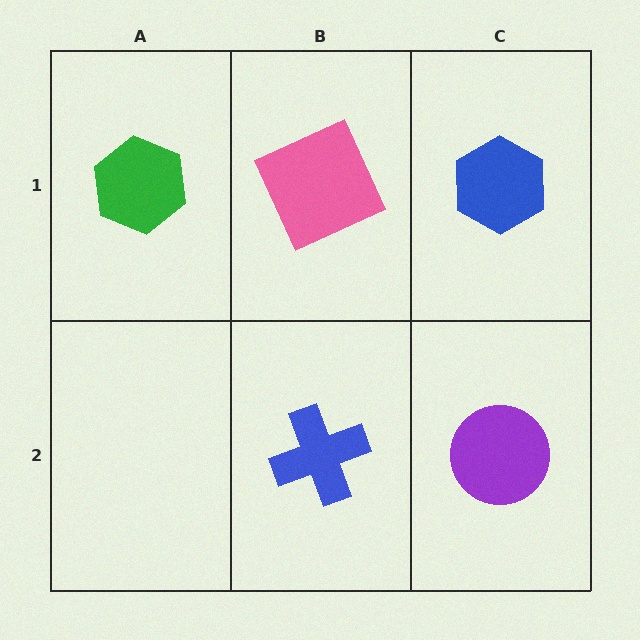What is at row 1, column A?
A green hexagon.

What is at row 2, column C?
A purple circle.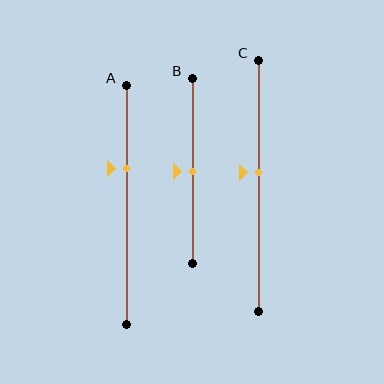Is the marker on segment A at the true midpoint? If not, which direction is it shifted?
No, the marker on segment A is shifted upward by about 15% of the segment length.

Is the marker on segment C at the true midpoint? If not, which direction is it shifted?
No, the marker on segment C is shifted upward by about 5% of the segment length.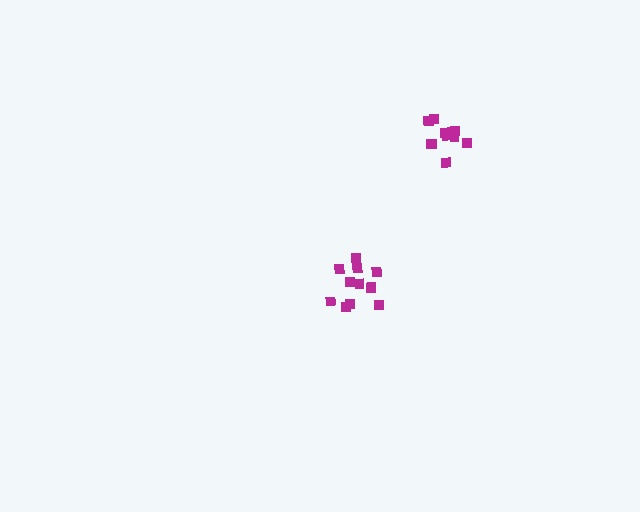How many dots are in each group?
Group 1: 12 dots, Group 2: 10 dots (22 total).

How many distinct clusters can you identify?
There are 2 distinct clusters.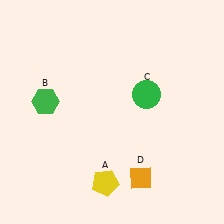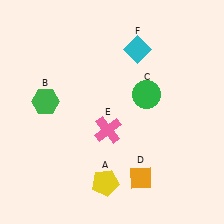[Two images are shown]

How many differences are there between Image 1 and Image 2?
There are 2 differences between the two images.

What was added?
A pink cross (E), a cyan diamond (F) were added in Image 2.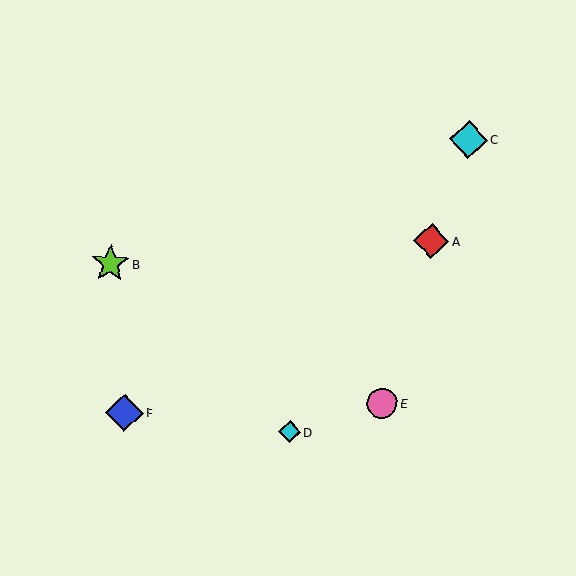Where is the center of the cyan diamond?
The center of the cyan diamond is at (290, 432).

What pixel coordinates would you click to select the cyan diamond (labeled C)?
Click at (468, 140) to select the cyan diamond C.